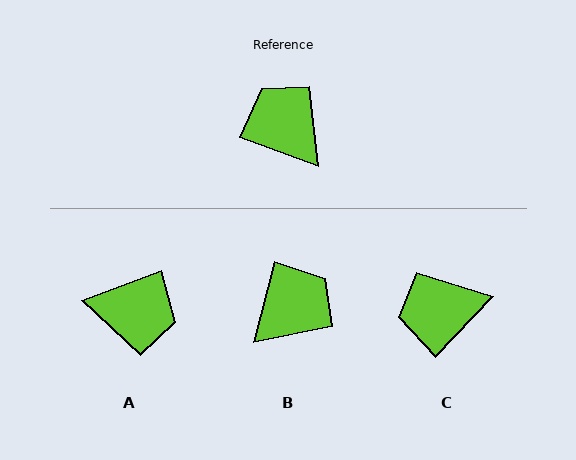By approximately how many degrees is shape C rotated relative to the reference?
Approximately 67 degrees counter-clockwise.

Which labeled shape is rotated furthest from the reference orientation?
A, about 139 degrees away.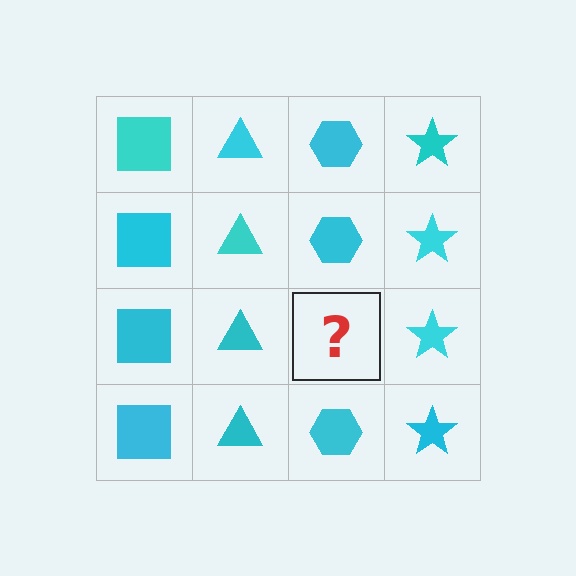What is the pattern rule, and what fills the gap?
The rule is that each column has a consistent shape. The gap should be filled with a cyan hexagon.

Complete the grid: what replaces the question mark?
The question mark should be replaced with a cyan hexagon.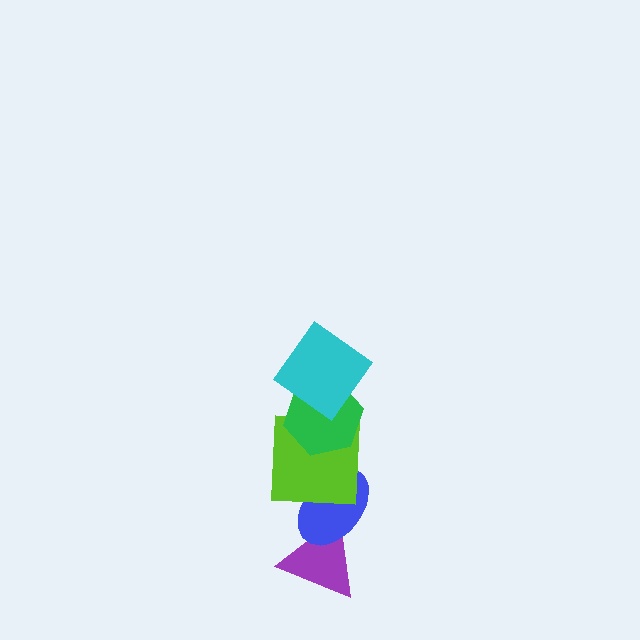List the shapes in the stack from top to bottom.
From top to bottom: the cyan diamond, the green hexagon, the lime square, the blue ellipse, the purple triangle.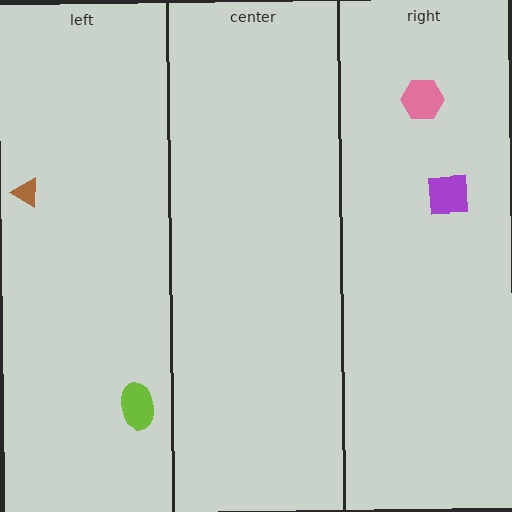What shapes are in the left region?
The brown triangle, the lime ellipse.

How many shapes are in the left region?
2.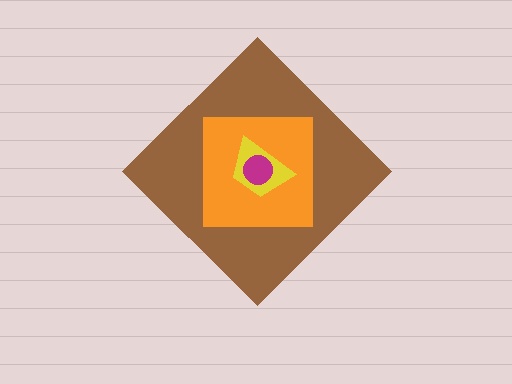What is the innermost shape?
The magenta circle.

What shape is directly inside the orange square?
The yellow trapezoid.